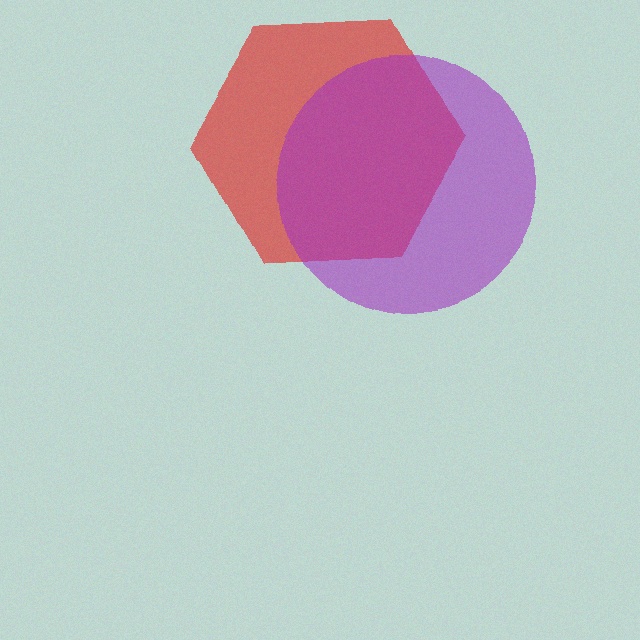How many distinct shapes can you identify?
There are 2 distinct shapes: a red hexagon, a purple circle.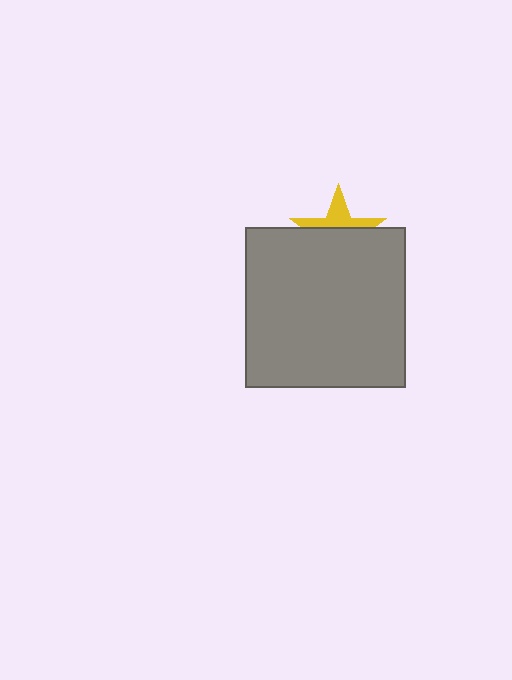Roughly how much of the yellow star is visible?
A small part of it is visible (roughly 41%).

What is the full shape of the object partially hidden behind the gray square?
The partially hidden object is a yellow star.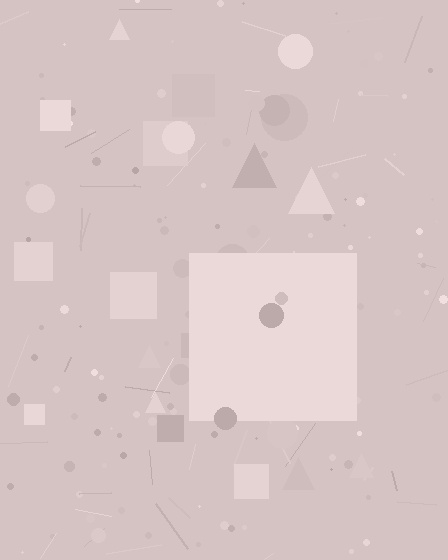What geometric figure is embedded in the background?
A square is embedded in the background.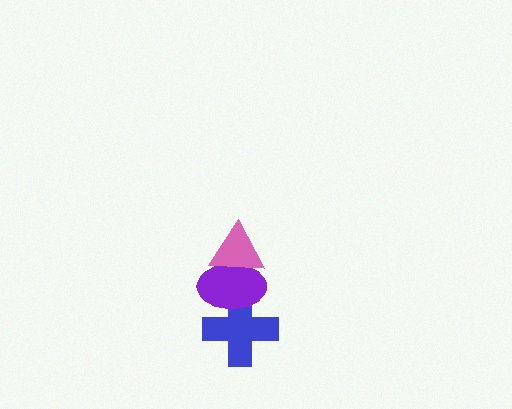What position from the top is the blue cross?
The blue cross is 3rd from the top.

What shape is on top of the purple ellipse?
The pink triangle is on top of the purple ellipse.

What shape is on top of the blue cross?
The purple ellipse is on top of the blue cross.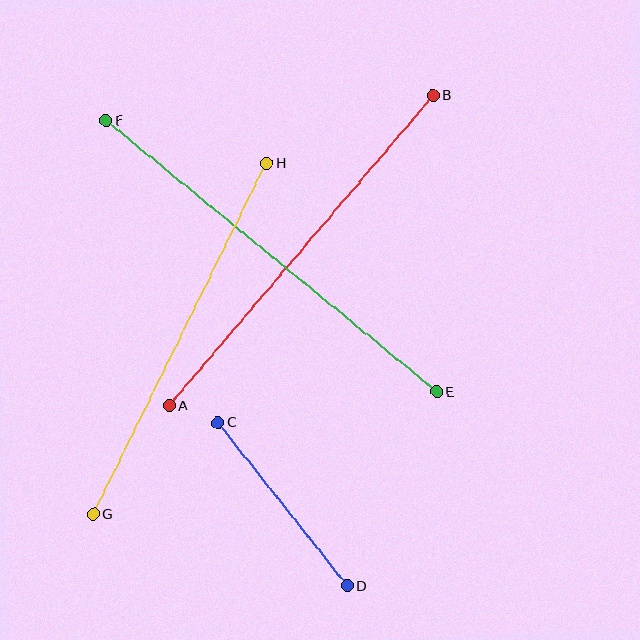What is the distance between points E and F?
The distance is approximately 428 pixels.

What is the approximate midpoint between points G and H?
The midpoint is at approximately (180, 339) pixels.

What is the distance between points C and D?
The distance is approximately 208 pixels.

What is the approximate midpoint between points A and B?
The midpoint is at approximately (301, 250) pixels.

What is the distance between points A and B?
The distance is approximately 407 pixels.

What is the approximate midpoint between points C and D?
The midpoint is at approximately (283, 504) pixels.